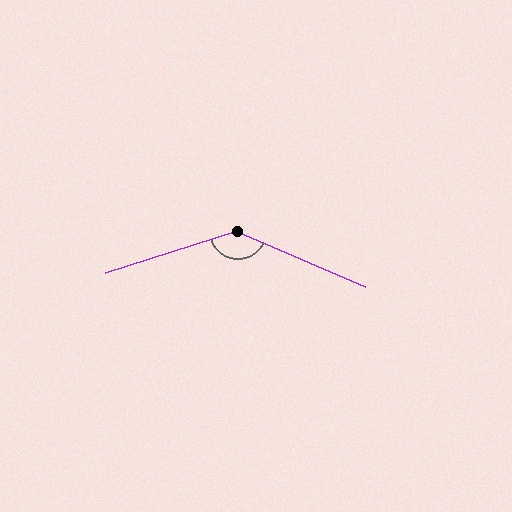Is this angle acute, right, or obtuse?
It is obtuse.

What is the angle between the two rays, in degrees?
Approximately 139 degrees.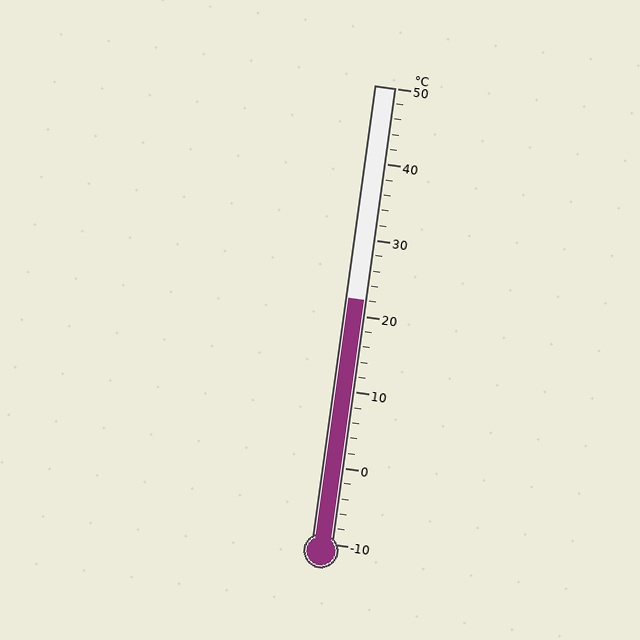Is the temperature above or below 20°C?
The temperature is above 20°C.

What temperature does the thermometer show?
The thermometer shows approximately 22°C.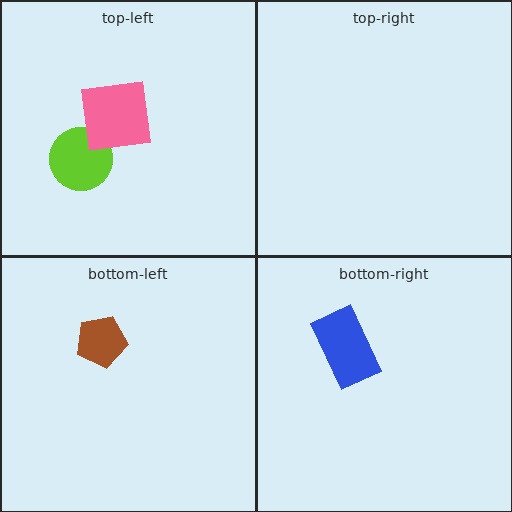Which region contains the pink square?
The top-left region.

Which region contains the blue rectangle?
The bottom-right region.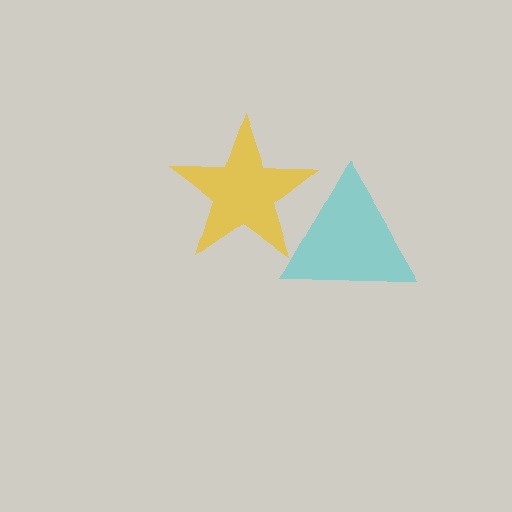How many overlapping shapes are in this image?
There are 2 overlapping shapes in the image.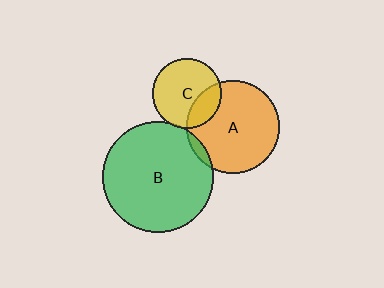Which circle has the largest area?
Circle B (green).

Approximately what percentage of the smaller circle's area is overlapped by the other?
Approximately 5%.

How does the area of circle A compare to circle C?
Approximately 1.8 times.